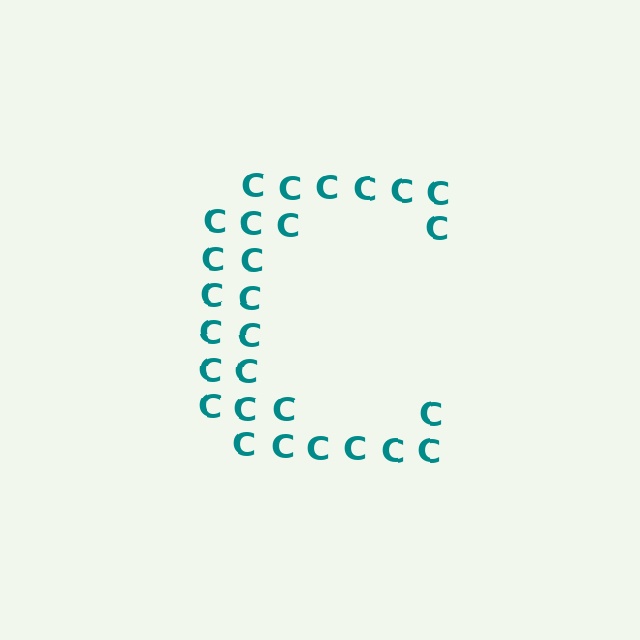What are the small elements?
The small elements are letter C's.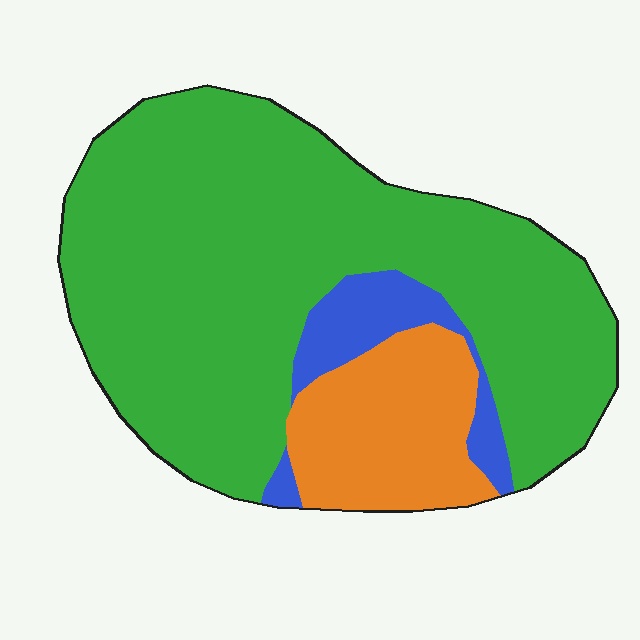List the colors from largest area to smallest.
From largest to smallest: green, orange, blue.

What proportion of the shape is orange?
Orange covers 17% of the shape.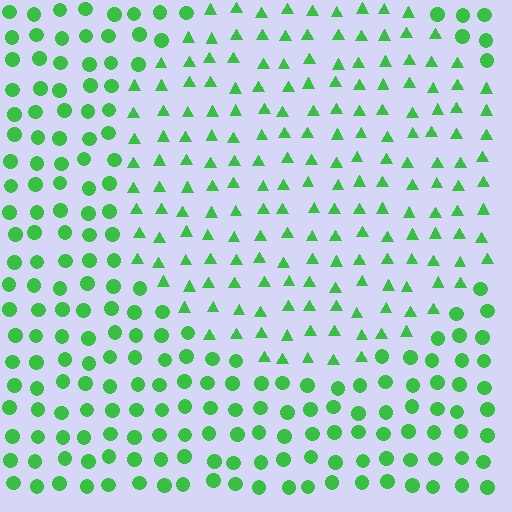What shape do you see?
I see a circle.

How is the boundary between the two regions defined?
The boundary is defined by a change in element shape: triangles inside vs. circles outside. All elements share the same color and spacing.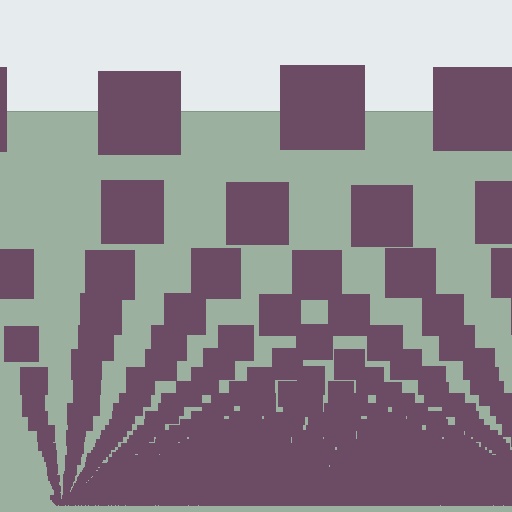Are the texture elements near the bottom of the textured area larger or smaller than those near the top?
Smaller. The gradient is inverted — elements near the bottom are smaller and denser.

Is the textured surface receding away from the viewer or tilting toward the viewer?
The surface appears to tilt toward the viewer. Texture elements get larger and sparser toward the top.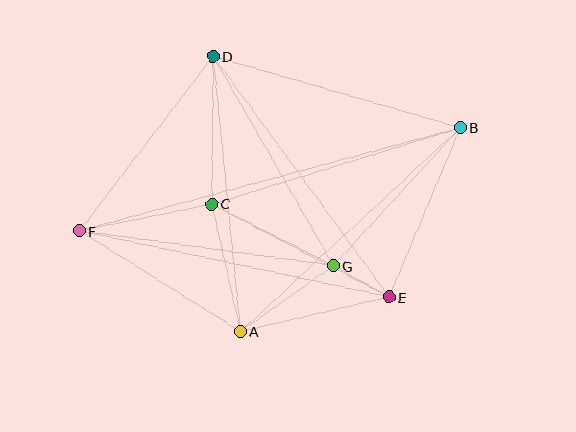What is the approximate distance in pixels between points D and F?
The distance between D and F is approximately 220 pixels.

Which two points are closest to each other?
Points E and G are closest to each other.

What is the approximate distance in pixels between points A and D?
The distance between A and D is approximately 276 pixels.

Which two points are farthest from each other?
Points B and F are farthest from each other.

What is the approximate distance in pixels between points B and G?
The distance between B and G is approximately 188 pixels.